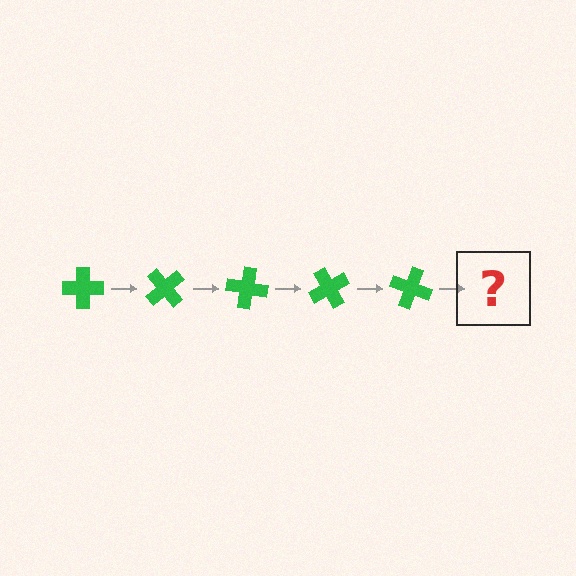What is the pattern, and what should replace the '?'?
The pattern is that the cross rotates 50 degrees each step. The '?' should be a green cross rotated 250 degrees.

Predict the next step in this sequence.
The next step is a green cross rotated 250 degrees.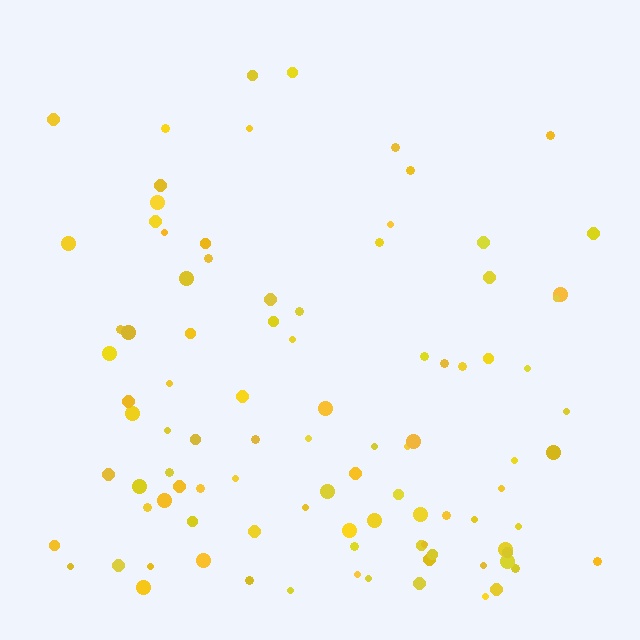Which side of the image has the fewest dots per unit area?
The top.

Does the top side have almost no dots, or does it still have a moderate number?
Still a moderate number, just noticeably fewer than the bottom.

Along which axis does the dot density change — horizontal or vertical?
Vertical.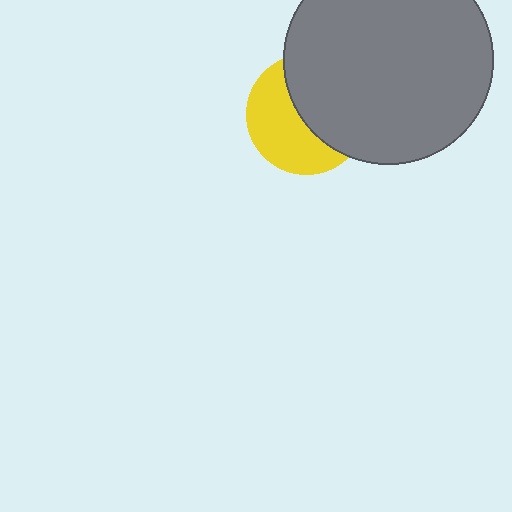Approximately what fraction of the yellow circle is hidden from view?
Roughly 51% of the yellow circle is hidden behind the gray circle.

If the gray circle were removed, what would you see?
You would see the complete yellow circle.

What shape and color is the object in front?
The object in front is a gray circle.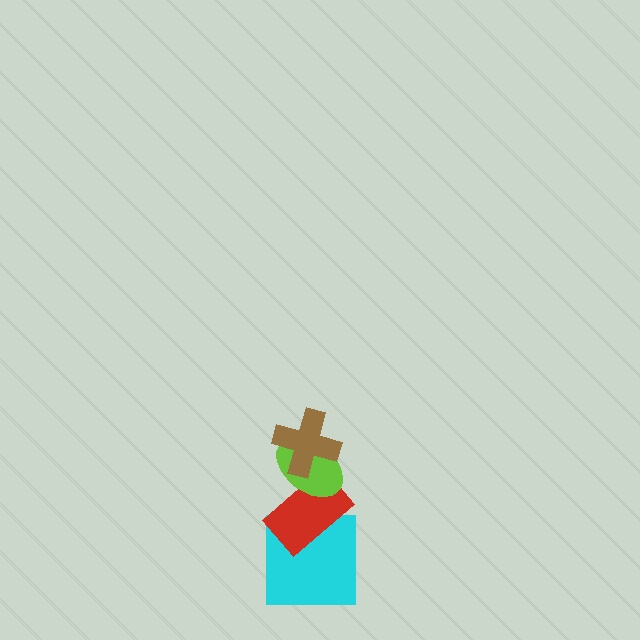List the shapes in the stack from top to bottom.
From top to bottom: the brown cross, the lime ellipse, the red rectangle, the cyan square.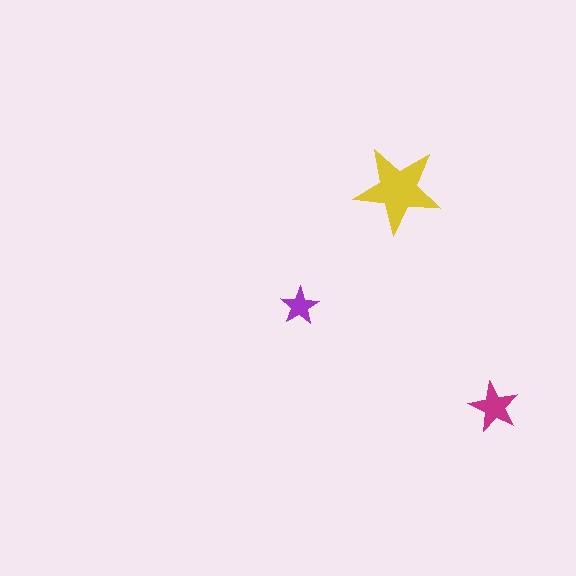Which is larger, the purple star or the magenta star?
The magenta one.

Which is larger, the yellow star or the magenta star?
The yellow one.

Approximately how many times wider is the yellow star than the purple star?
About 2.5 times wider.